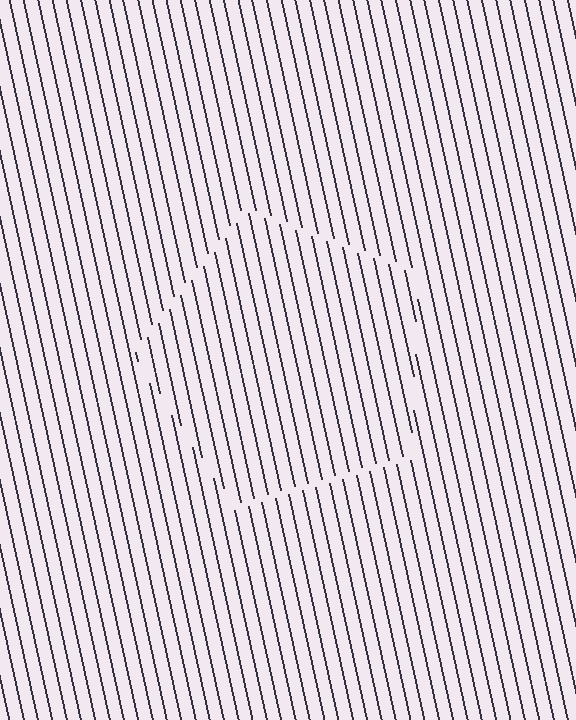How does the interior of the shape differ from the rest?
The interior of the shape contains the same grating, shifted by half a period — the contour is defined by the phase discontinuity where line-ends from the inner and outer gratings abut.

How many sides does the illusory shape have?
5 sides — the line-ends trace a pentagon.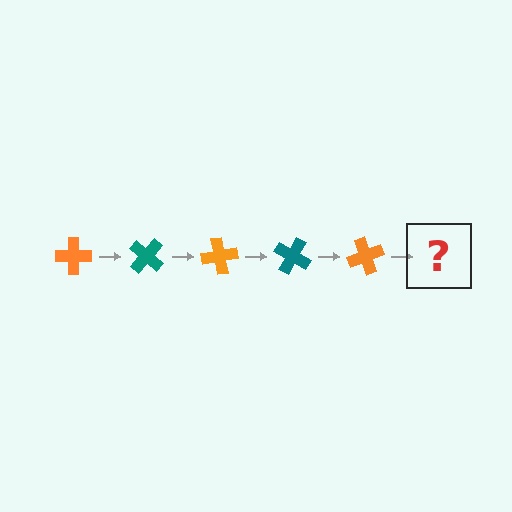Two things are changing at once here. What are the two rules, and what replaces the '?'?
The two rules are that it rotates 40 degrees each step and the color cycles through orange and teal. The '?' should be a teal cross, rotated 200 degrees from the start.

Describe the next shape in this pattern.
It should be a teal cross, rotated 200 degrees from the start.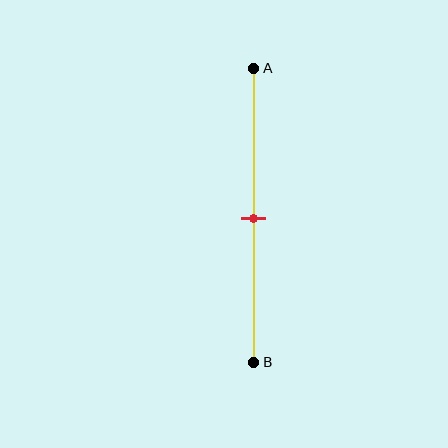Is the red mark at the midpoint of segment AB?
Yes, the mark is approximately at the midpoint.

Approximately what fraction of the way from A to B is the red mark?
The red mark is approximately 50% of the way from A to B.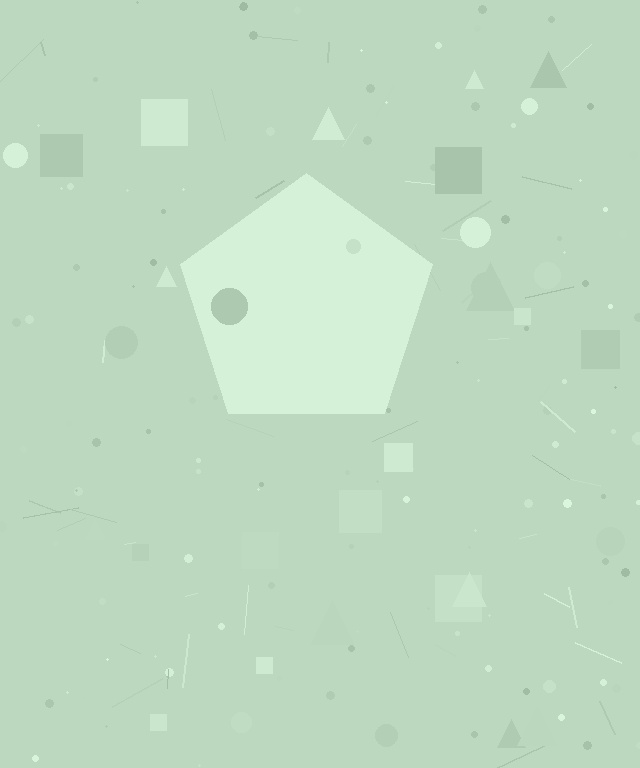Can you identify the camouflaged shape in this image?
The camouflaged shape is a pentagon.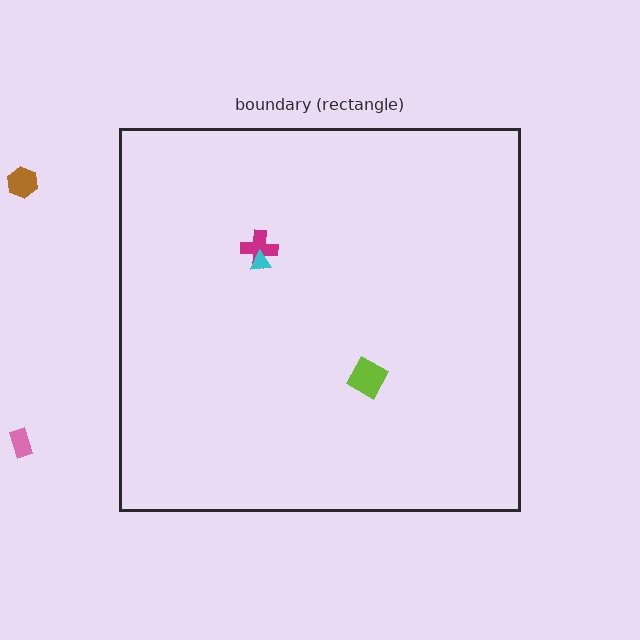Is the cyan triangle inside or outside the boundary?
Inside.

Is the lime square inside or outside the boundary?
Inside.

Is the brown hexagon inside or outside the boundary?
Outside.